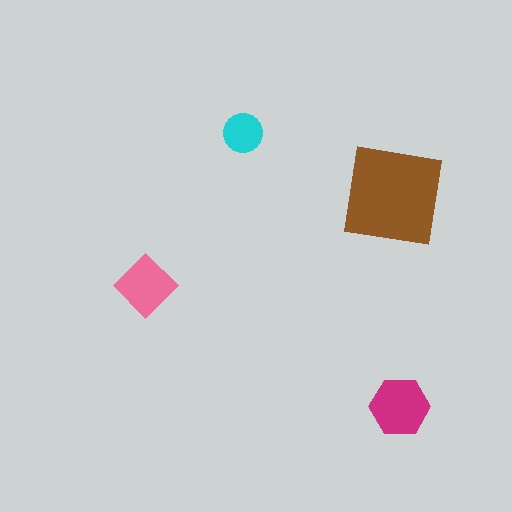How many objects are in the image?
There are 4 objects in the image.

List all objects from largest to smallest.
The brown square, the magenta hexagon, the pink diamond, the cyan circle.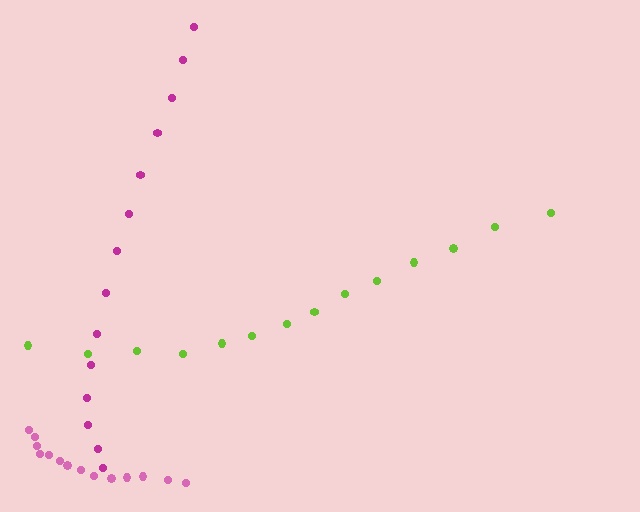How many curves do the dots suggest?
There are 3 distinct paths.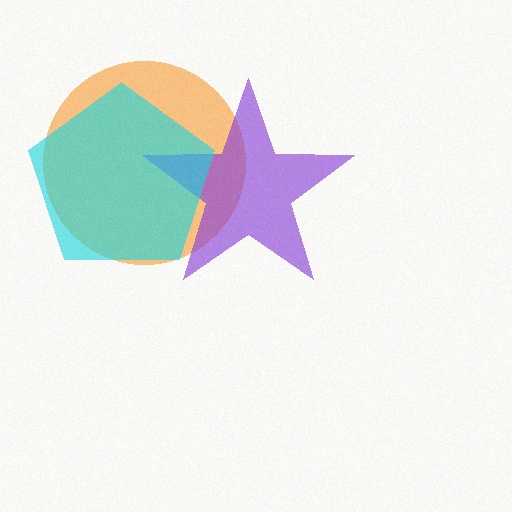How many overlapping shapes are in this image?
There are 3 overlapping shapes in the image.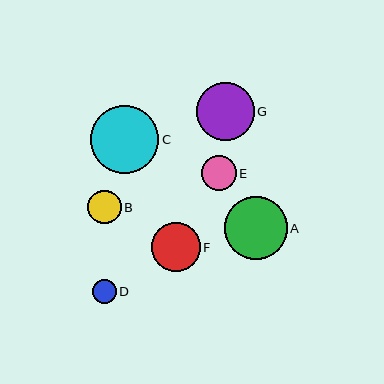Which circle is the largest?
Circle C is the largest with a size of approximately 68 pixels.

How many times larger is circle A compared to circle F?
Circle A is approximately 1.3 times the size of circle F.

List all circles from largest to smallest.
From largest to smallest: C, A, G, F, E, B, D.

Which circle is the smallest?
Circle D is the smallest with a size of approximately 24 pixels.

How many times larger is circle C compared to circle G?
Circle C is approximately 1.2 times the size of circle G.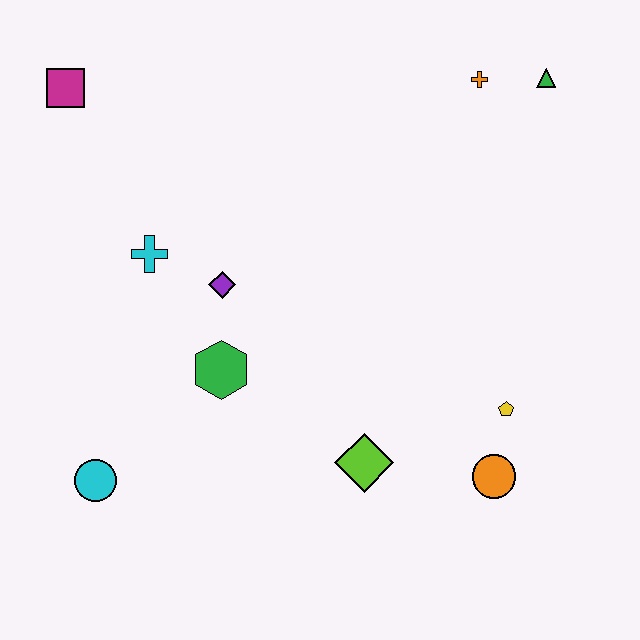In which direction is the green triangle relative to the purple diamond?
The green triangle is to the right of the purple diamond.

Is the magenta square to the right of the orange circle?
No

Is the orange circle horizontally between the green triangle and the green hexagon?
Yes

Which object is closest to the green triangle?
The orange cross is closest to the green triangle.